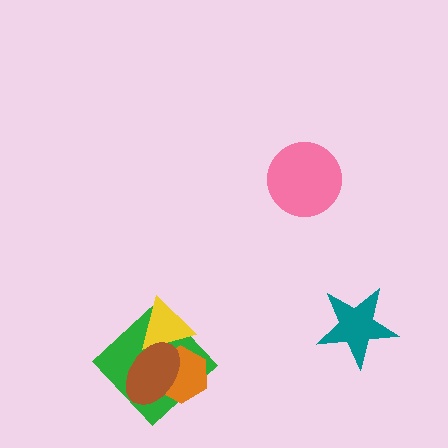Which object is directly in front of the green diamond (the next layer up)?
The yellow triangle is directly in front of the green diamond.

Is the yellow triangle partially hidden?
Yes, it is partially covered by another shape.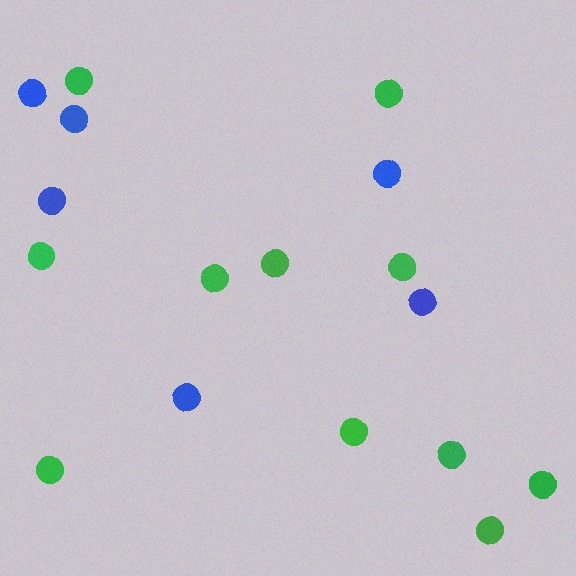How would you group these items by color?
There are 2 groups: one group of blue circles (6) and one group of green circles (11).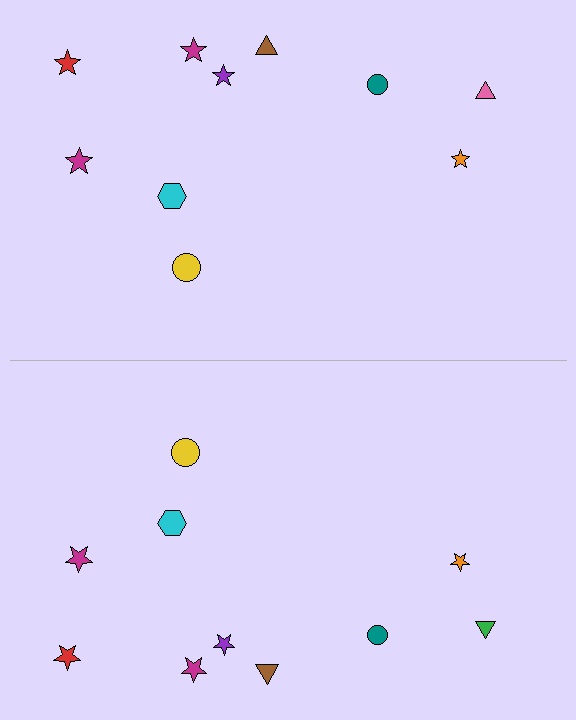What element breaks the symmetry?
The green triangle on the bottom side breaks the symmetry — its mirror counterpart is pink.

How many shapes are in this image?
There are 20 shapes in this image.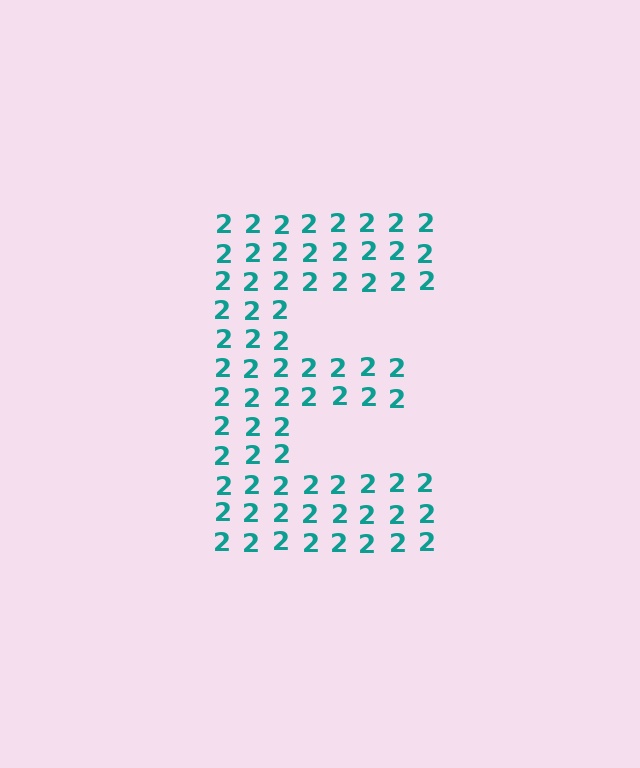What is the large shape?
The large shape is the letter E.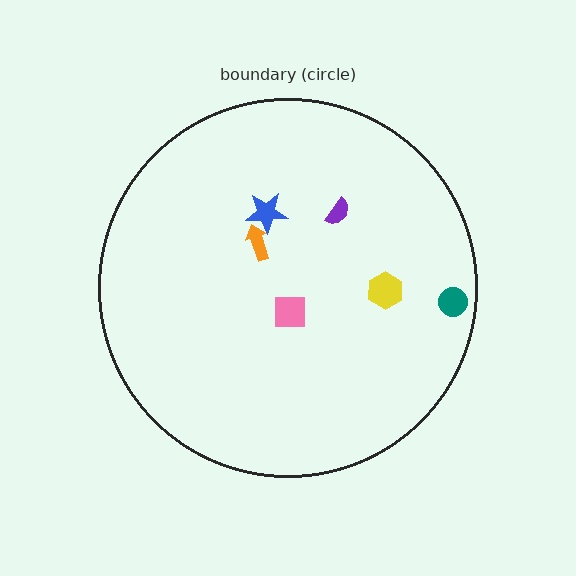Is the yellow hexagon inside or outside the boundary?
Inside.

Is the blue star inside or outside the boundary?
Inside.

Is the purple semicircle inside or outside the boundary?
Inside.